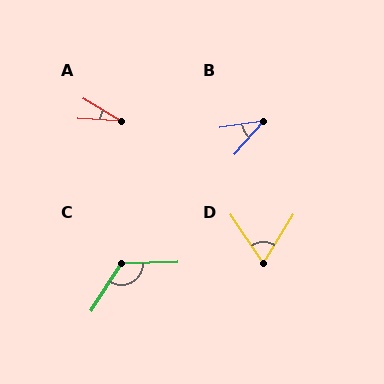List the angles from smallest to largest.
A (27°), B (40°), D (65°), C (125°).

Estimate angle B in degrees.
Approximately 40 degrees.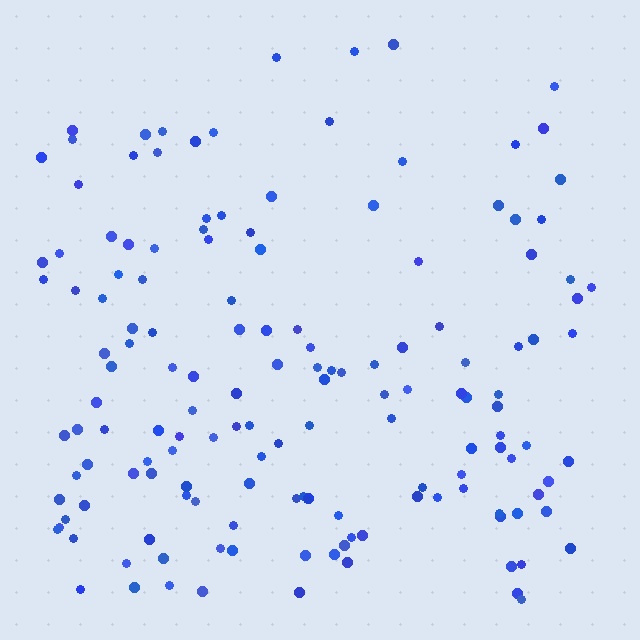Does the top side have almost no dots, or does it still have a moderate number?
Still a moderate number, just noticeably fewer than the bottom.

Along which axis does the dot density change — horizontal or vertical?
Vertical.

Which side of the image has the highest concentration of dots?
The bottom.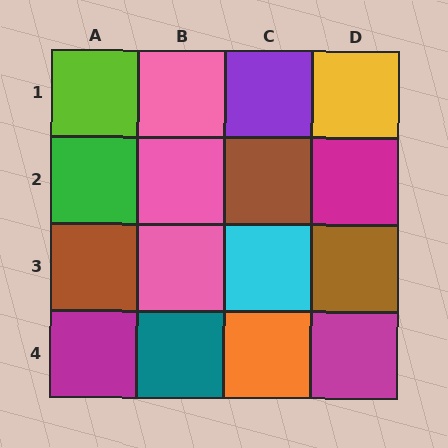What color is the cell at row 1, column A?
Lime.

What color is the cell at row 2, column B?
Pink.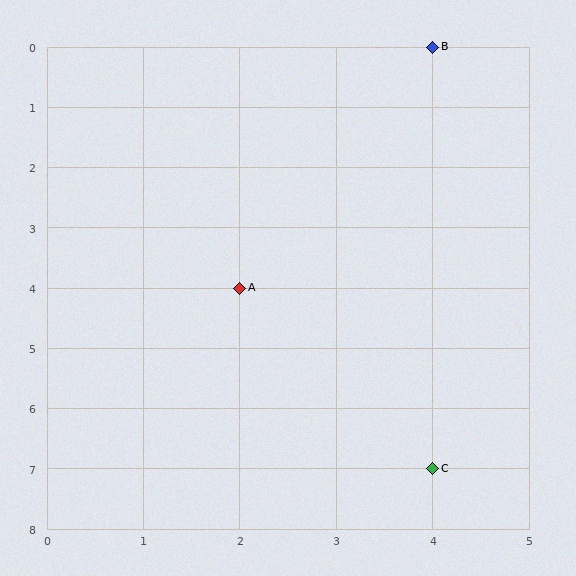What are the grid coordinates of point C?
Point C is at grid coordinates (4, 7).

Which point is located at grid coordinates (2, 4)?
Point A is at (2, 4).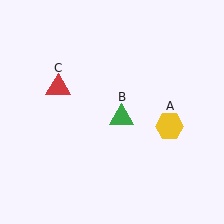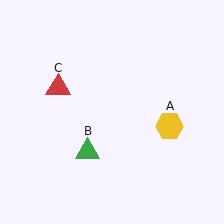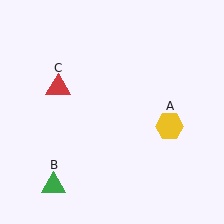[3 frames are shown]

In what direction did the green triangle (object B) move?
The green triangle (object B) moved down and to the left.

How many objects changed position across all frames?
1 object changed position: green triangle (object B).